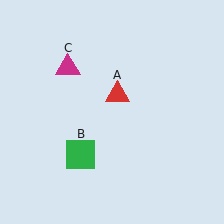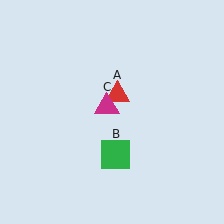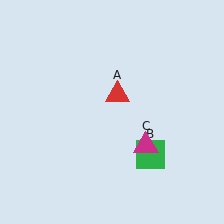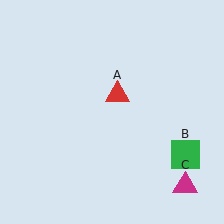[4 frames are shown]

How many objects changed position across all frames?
2 objects changed position: green square (object B), magenta triangle (object C).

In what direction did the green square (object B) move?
The green square (object B) moved right.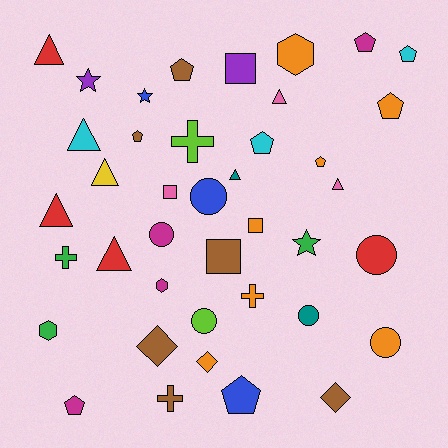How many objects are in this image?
There are 40 objects.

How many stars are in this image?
There are 3 stars.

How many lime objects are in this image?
There are 2 lime objects.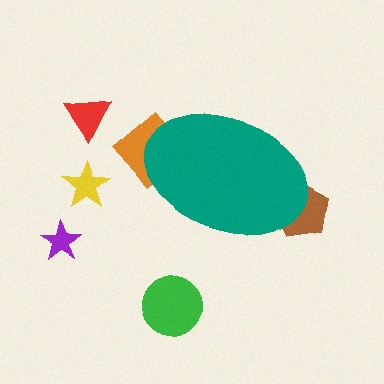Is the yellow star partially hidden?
No, the yellow star is fully visible.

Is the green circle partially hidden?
No, the green circle is fully visible.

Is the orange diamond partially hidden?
Yes, the orange diamond is partially hidden behind the teal ellipse.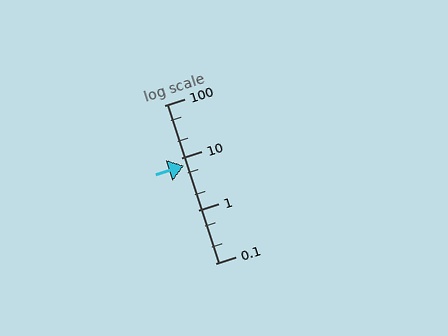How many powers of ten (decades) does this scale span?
The scale spans 3 decades, from 0.1 to 100.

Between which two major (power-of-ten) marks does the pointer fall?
The pointer is between 1 and 10.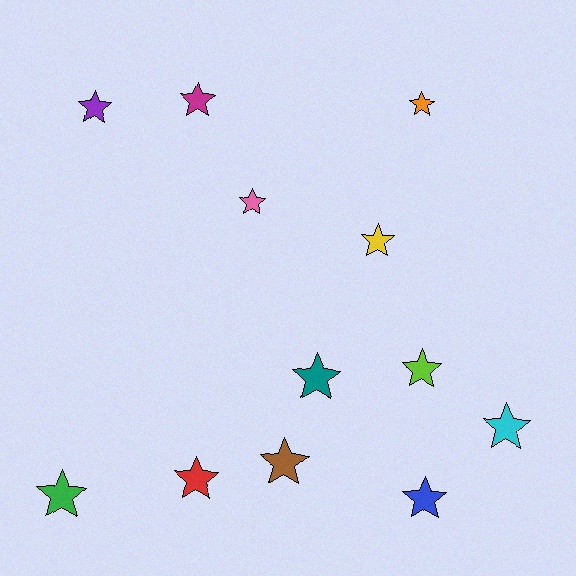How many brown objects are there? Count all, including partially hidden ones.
There is 1 brown object.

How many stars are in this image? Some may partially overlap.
There are 12 stars.